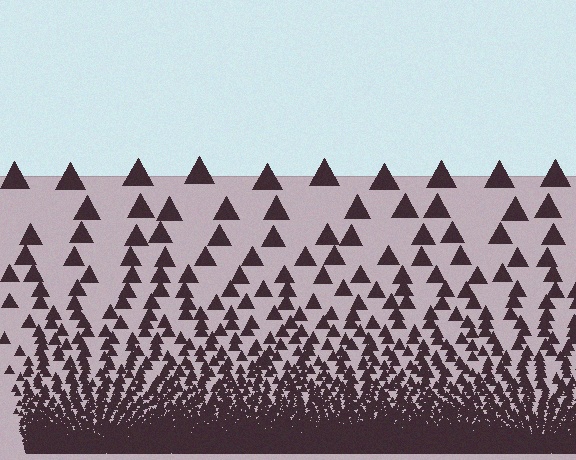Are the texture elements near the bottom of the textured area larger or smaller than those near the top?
Smaller. The gradient is inverted — elements near the bottom are smaller and denser.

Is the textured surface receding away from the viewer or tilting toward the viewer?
The surface appears to tilt toward the viewer. Texture elements get larger and sparser toward the top.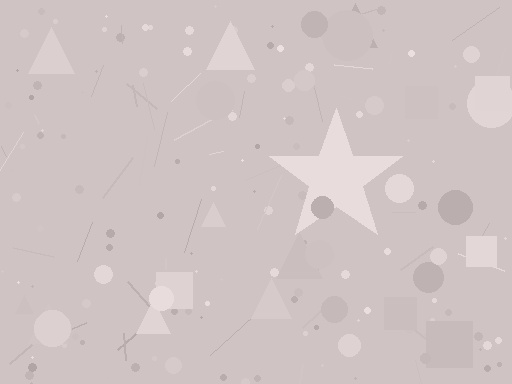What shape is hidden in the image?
A star is hidden in the image.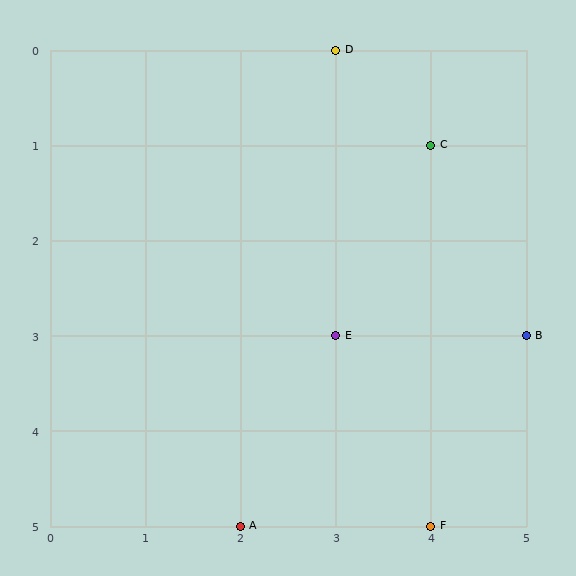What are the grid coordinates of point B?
Point B is at grid coordinates (5, 3).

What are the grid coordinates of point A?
Point A is at grid coordinates (2, 5).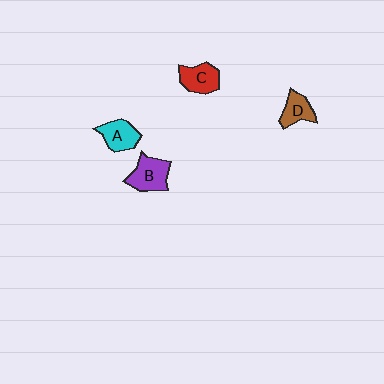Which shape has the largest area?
Shape B (purple).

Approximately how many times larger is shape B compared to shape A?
Approximately 1.2 times.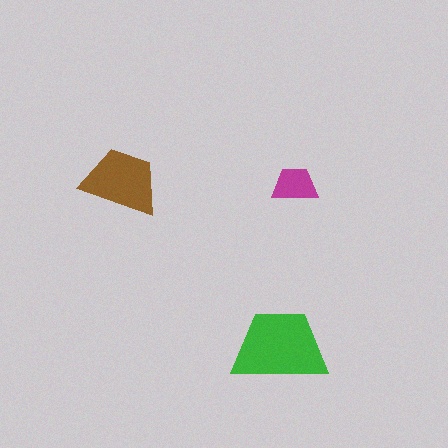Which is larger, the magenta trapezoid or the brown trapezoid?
The brown one.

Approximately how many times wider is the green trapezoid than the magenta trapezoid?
About 2 times wider.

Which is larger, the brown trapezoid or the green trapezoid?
The green one.